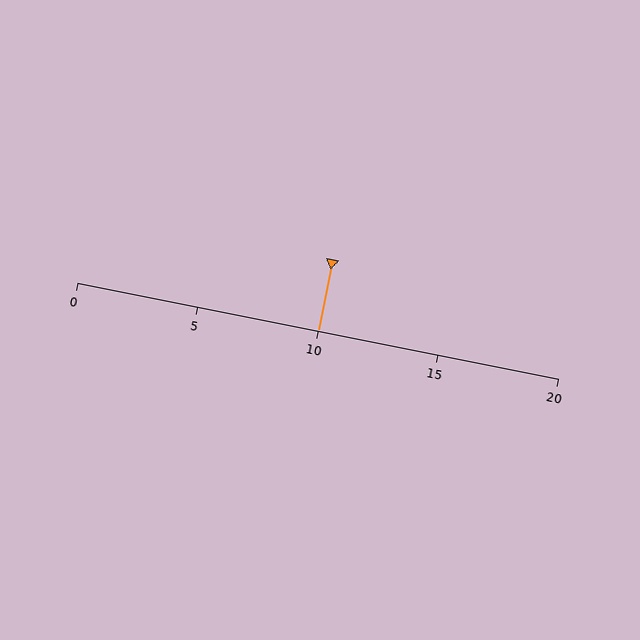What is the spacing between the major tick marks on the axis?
The major ticks are spaced 5 apart.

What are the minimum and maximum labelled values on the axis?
The axis runs from 0 to 20.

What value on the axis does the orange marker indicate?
The marker indicates approximately 10.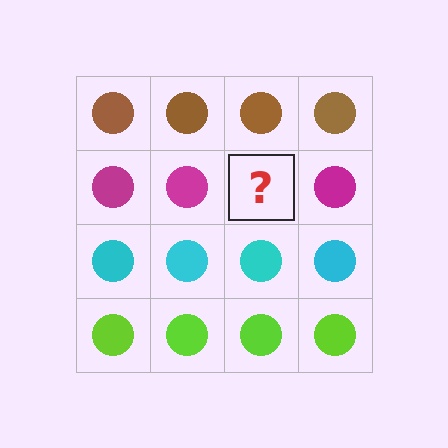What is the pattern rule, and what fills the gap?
The rule is that each row has a consistent color. The gap should be filled with a magenta circle.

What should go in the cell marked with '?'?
The missing cell should contain a magenta circle.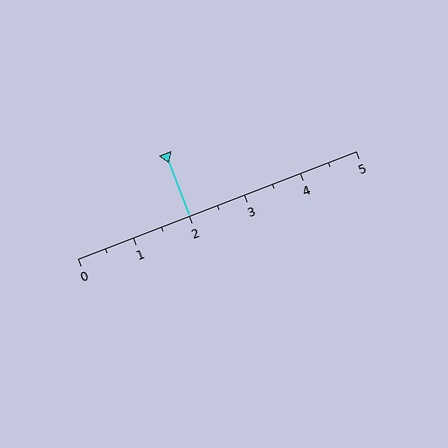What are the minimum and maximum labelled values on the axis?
The axis runs from 0 to 5.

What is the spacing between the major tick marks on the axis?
The major ticks are spaced 1 apart.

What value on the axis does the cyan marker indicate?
The marker indicates approximately 2.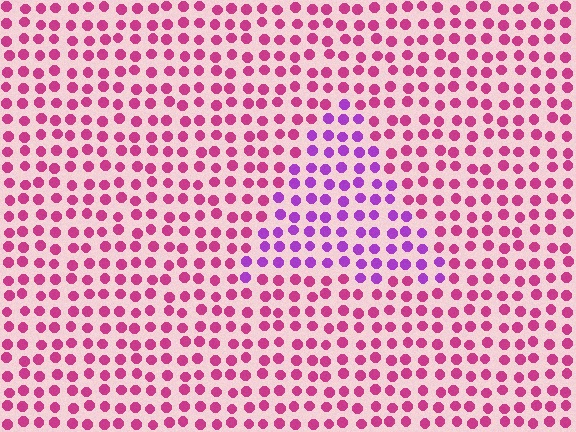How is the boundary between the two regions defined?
The boundary is defined purely by a slight shift in hue (about 40 degrees). Spacing, size, and orientation are identical on both sides.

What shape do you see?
I see a triangle.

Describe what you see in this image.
The image is filled with small magenta elements in a uniform arrangement. A triangle-shaped region is visible where the elements are tinted to a slightly different hue, forming a subtle color boundary.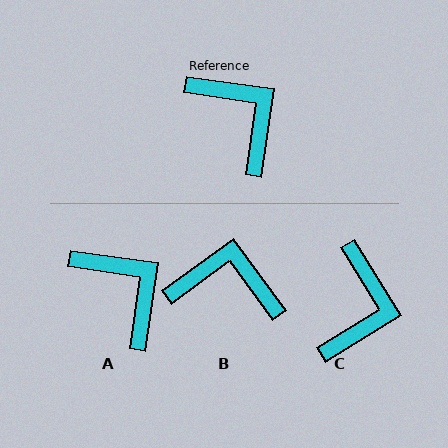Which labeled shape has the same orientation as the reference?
A.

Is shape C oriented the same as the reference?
No, it is off by about 50 degrees.